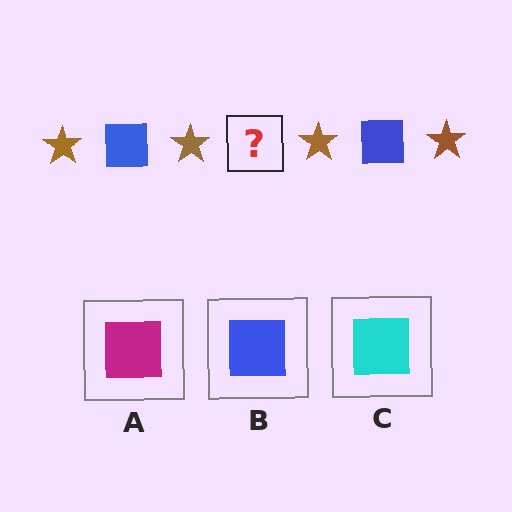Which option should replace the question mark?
Option B.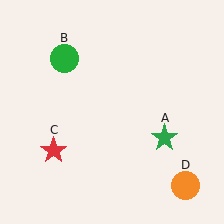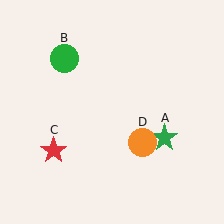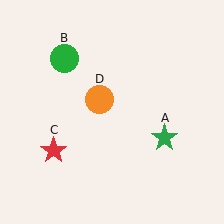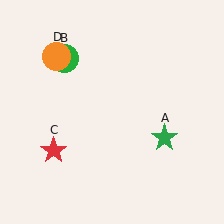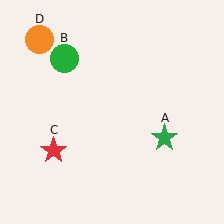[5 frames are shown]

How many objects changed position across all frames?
1 object changed position: orange circle (object D).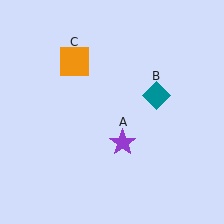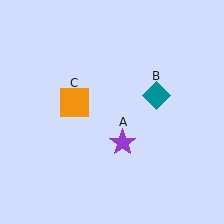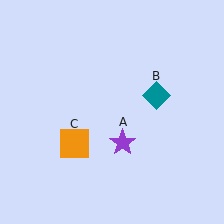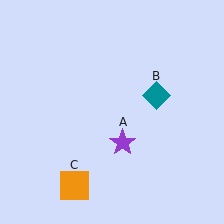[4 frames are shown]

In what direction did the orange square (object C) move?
The orange square (object C) moved down.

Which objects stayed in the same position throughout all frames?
Purple star (object A) and teal diamond (object B) remained stationary.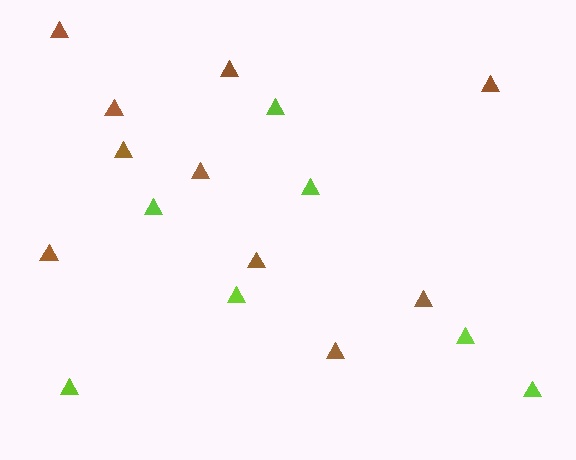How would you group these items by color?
There are 2 groups: one group of lime triangles (7) and one group of brown triangles (10).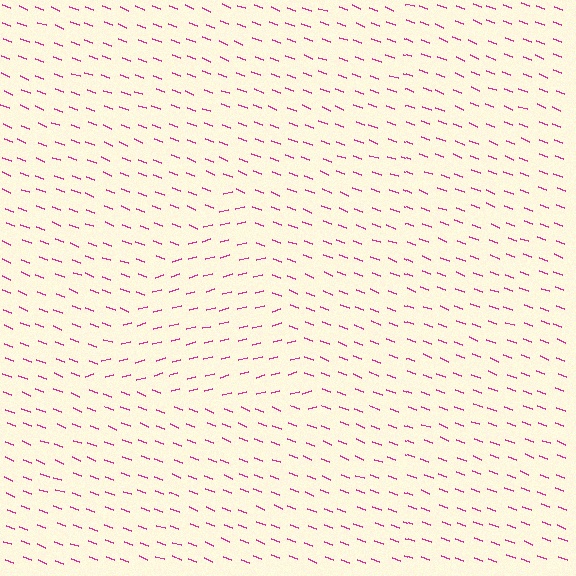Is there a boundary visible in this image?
Yes, there is a texture boundary formed by a change in line orientation.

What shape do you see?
I see a triangle.